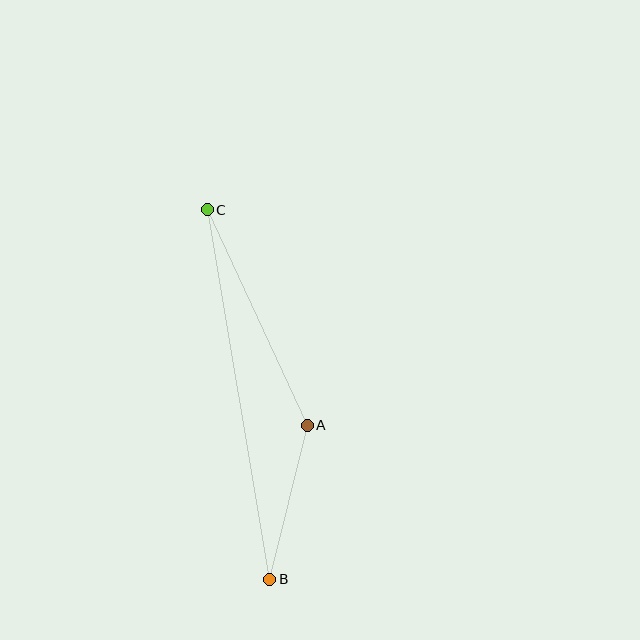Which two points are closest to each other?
Points A and B are closest to each other.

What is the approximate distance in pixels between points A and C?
The distance between A and C is approximately 237 pixels.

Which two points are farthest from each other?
Points B and C are farthest from each other.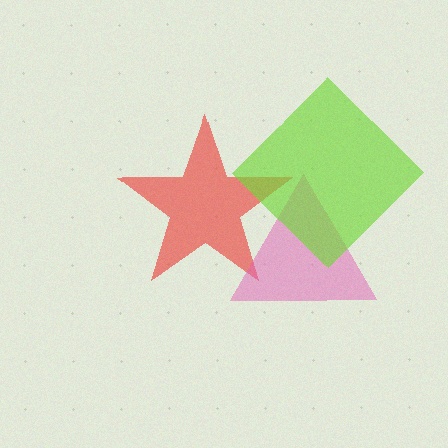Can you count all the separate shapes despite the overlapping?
Yes, there are 3 separate shapes.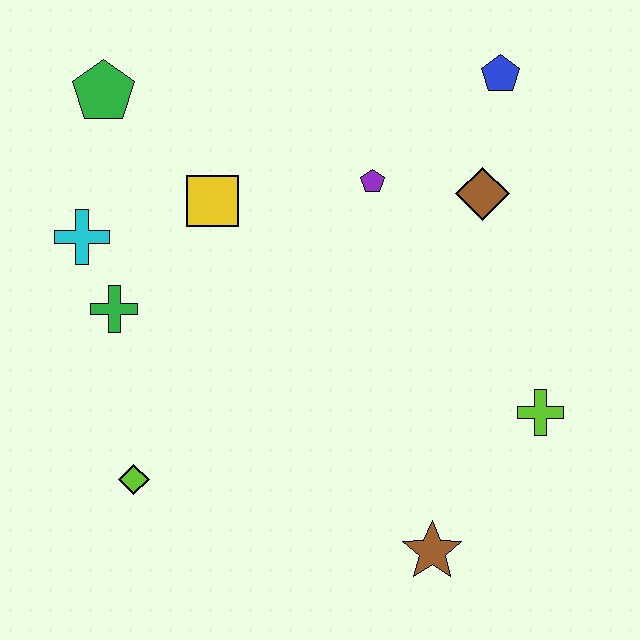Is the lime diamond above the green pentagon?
No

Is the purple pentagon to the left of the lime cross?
Yes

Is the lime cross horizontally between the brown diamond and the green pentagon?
No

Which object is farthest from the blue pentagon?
The lime diamond is farthest from the blue pentagon.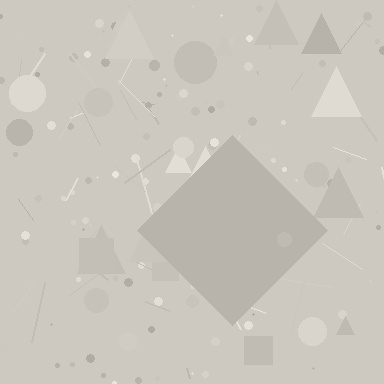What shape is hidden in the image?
A diamond is hidden in the image.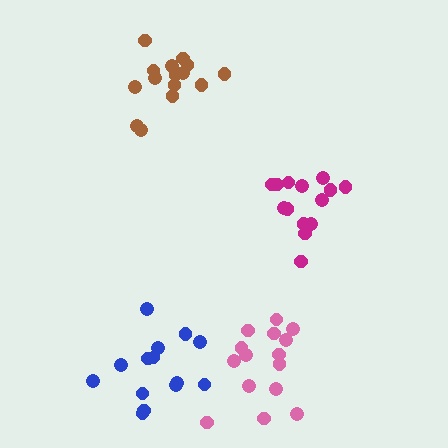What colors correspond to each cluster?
The clusters are colored: pink, brown, magenta, blue.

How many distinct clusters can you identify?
There are 4 distinct clusters.